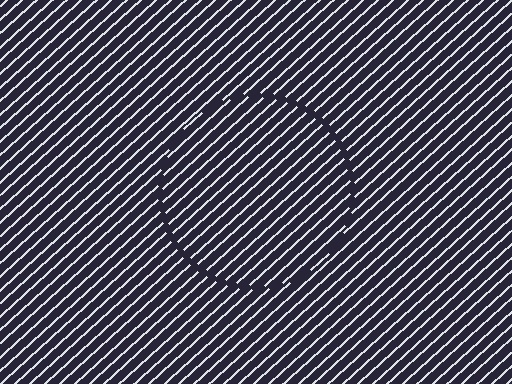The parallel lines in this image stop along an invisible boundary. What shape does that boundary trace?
An illusory circle. The interior of the shape contains the same grating, shifted by half a period — the contour is defined by the phase discontinuity where line-ends from the inner and outer gratings abut.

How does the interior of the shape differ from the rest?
The interior of the shape contains the same grating, shifted by half a period — the contour is defined by the phase discontinuity where line-ends from the inner and outer gratings abut.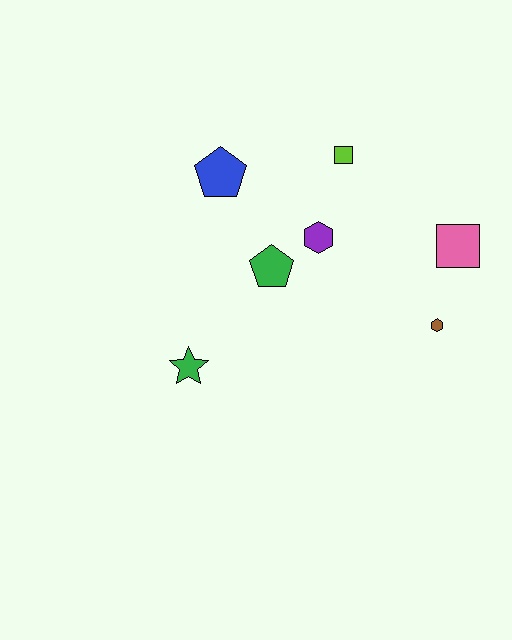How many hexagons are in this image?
There are 2 hexagons.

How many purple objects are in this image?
There is 1 purple object.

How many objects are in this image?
There are 7 objects.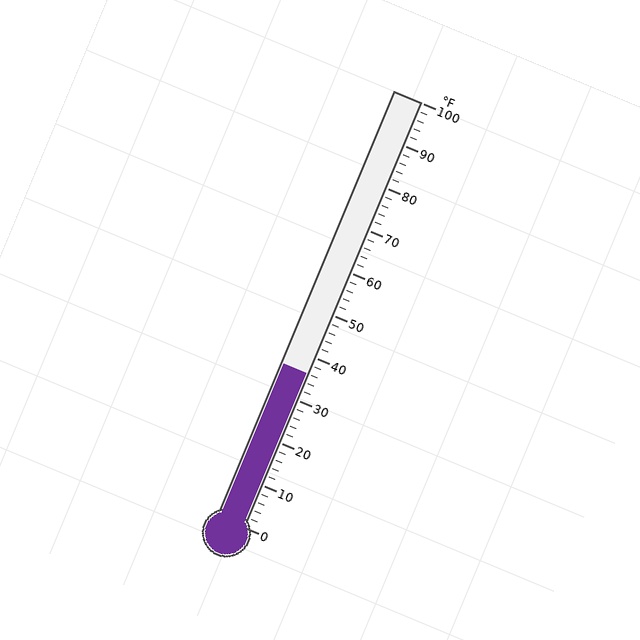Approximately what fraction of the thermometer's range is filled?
The thermometer is filled to approximately 35% of its range.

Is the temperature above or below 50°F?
The temperature is below 50°F.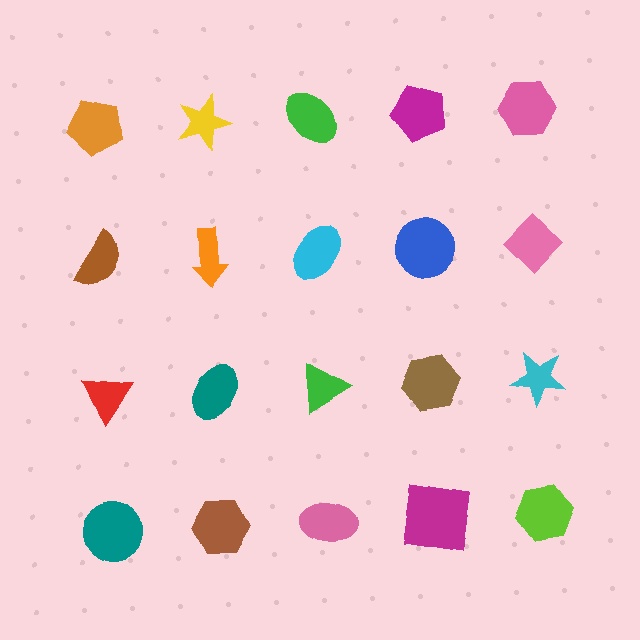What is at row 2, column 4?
A blue circle.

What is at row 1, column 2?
A yellow star.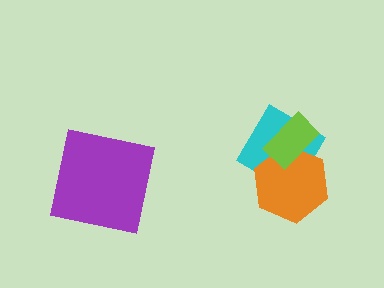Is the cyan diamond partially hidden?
Yes, it is partially covered by another shape.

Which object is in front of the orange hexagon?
The lime rectangle is in front of the orange hexagon.